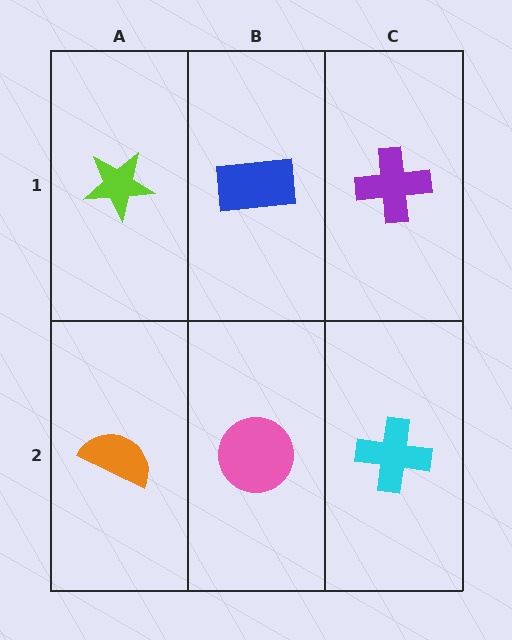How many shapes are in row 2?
3 shapes.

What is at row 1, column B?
A blue rectangle.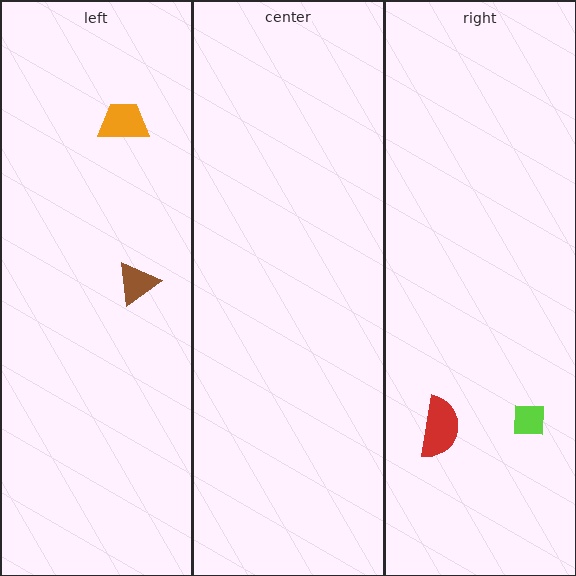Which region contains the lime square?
The right region.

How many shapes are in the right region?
2.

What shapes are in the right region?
The lime square, the red semicircle.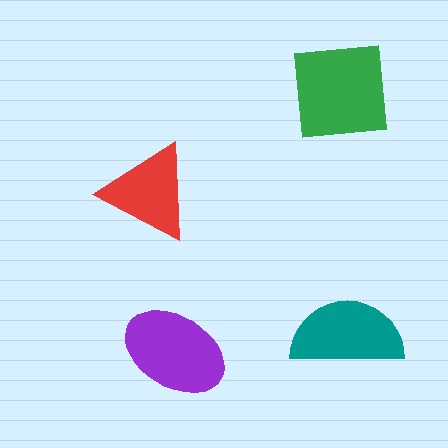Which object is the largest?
The green square.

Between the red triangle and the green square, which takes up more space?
The green square.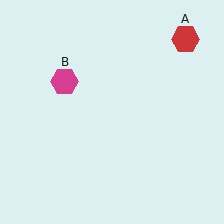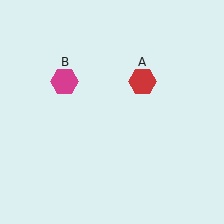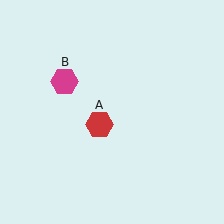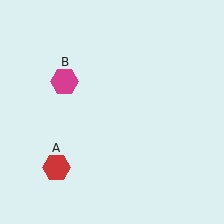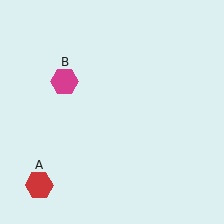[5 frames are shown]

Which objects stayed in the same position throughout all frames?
Magenta hexagon (object B) remained stationary.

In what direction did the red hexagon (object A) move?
The red hexagon (object A) moved down and to the left.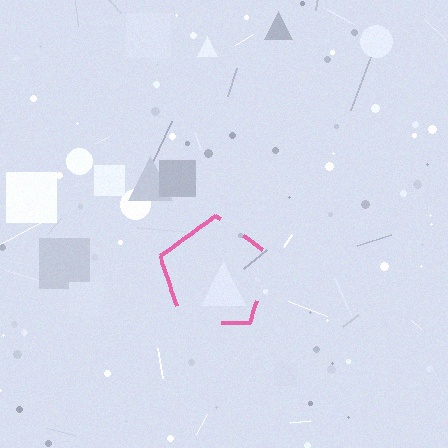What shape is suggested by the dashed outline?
The dashed outline suggests a pentagon.